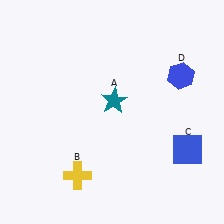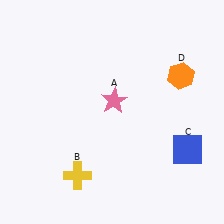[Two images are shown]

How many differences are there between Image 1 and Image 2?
There are 2 differences between the two images.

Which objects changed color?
A changed from teal to pink. D changed from blue to orange.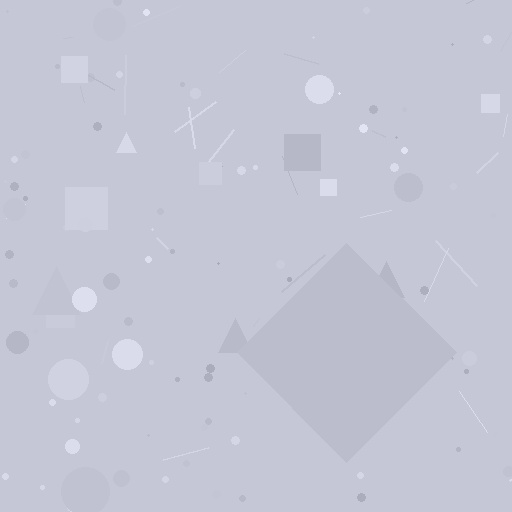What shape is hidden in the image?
A diamond is hidden in the image.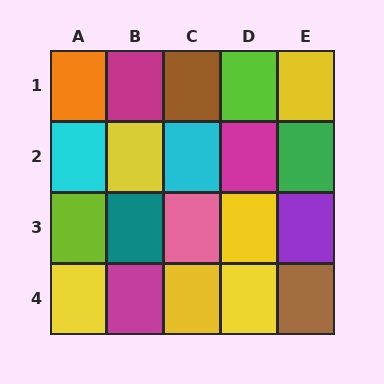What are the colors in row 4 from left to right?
Yellow, magenta, yellow, yellow, brown.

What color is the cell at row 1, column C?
Brown.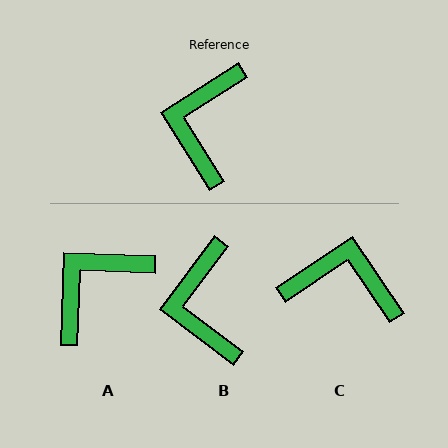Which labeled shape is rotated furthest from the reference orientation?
C, about 89 degrees away.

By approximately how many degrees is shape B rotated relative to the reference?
Approximately 21 degrees counter-clockwise.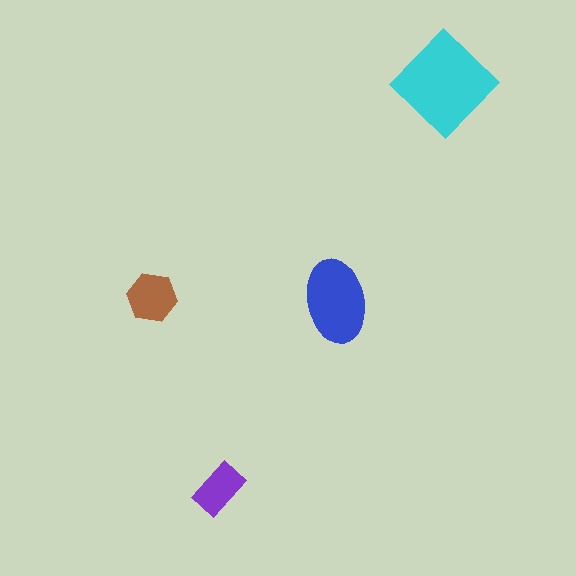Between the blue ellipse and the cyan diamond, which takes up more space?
The cyan diamond.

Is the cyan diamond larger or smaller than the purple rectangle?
Larger.